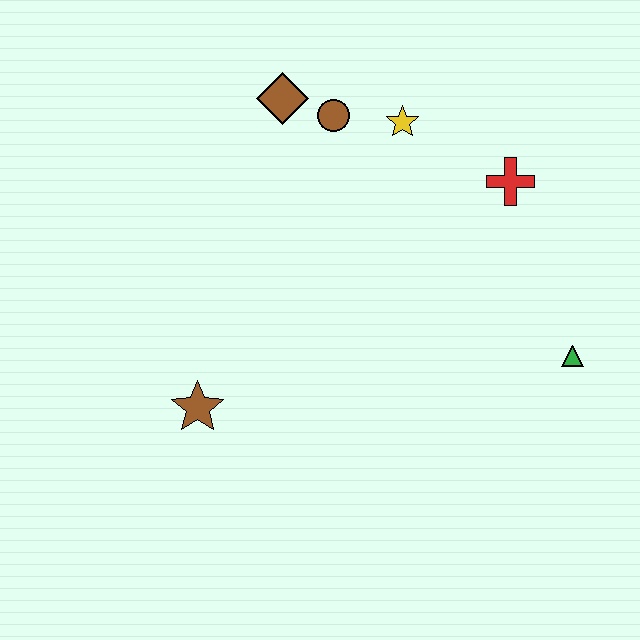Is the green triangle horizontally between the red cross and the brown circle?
No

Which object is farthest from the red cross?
The brown star is farthest from the red cross.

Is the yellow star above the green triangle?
Yes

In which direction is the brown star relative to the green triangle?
The brown star is to the left of the green triangle.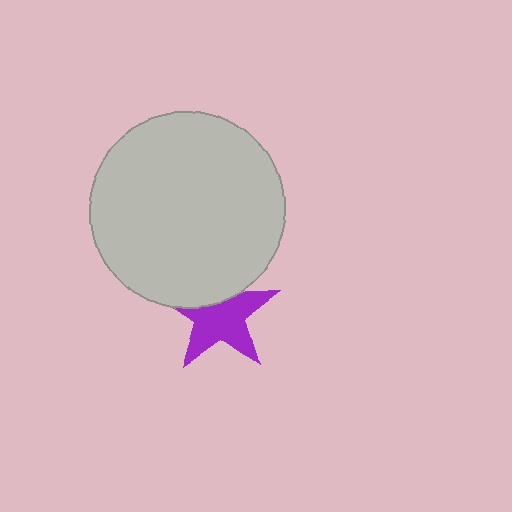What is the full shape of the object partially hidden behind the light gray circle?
The partially hidden object is a purple star.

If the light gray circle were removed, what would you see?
You would see the complete purple star.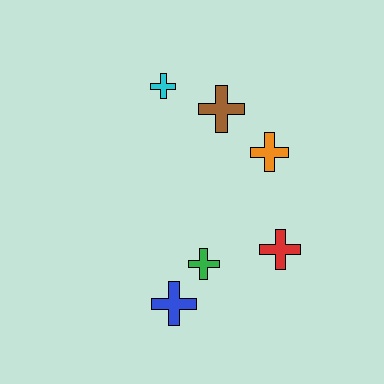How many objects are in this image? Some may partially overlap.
There are 6 objects.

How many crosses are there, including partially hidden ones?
There are 6 crosses.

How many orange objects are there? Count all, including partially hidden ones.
There is 1 orange object.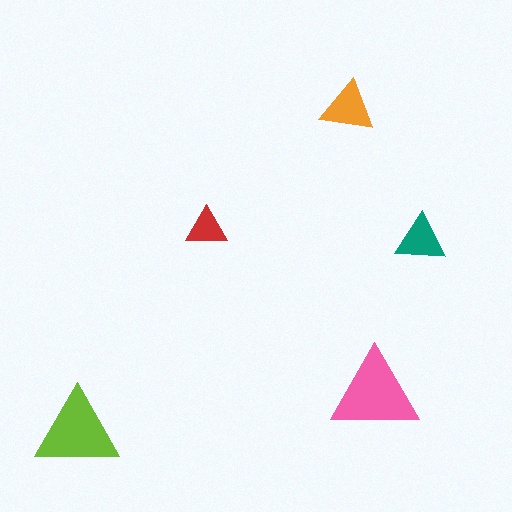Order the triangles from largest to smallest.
the pink one, the lime one, the orange one, the teal one, the red one.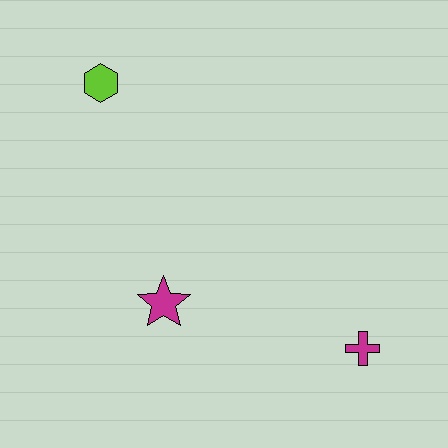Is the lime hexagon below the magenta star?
No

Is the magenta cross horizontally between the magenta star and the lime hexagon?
No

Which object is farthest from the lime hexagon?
The magenta cross is farthest from the lime hexagon.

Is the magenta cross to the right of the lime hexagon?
Yes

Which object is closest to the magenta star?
The magenta cross is closest to the magenta star.